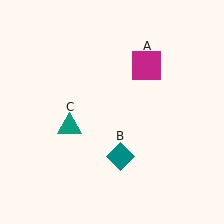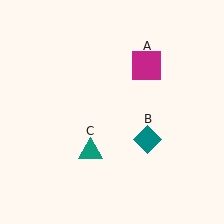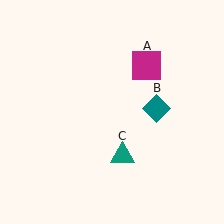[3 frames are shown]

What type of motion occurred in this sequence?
The teal diamond (object B), teal triangle (object C) rotated counterclockwise around the center of the scene.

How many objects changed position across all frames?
2 objects changed position: teal diamond (object B), teal triangle (object C).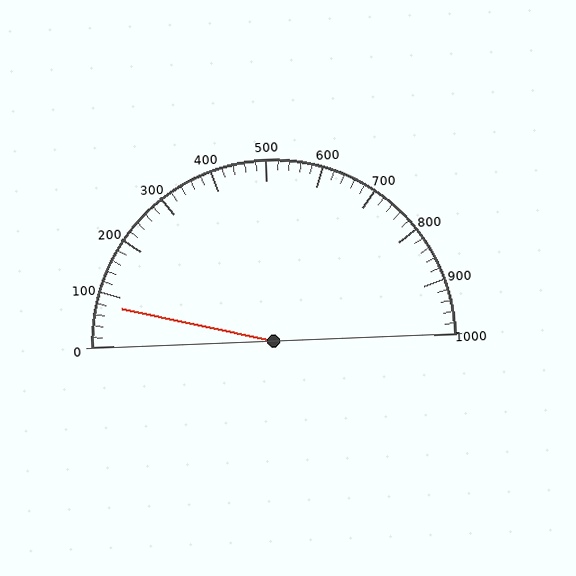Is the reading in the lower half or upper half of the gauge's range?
The reading is in the lower half of the range (0 to 1000).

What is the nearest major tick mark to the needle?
The nearest major tick mark is 100.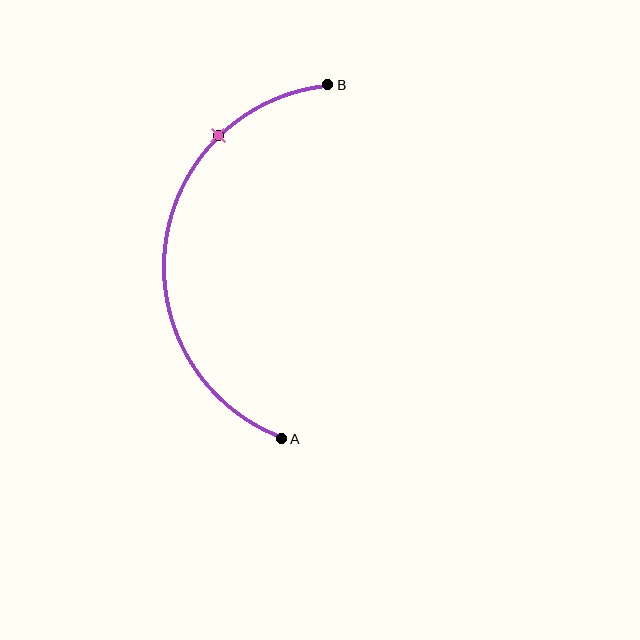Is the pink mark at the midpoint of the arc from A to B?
No. The pink mark lies on the arc but is closer to endpoint B. The arc midpoint would be at the point on the curve equidistant along the arc from both A and B.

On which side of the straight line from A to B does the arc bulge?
The arc bulges to the left of the straight line connecting A and B.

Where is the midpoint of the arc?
The arc midpoint is the point on the curve farthest from the straight line joining A and B. It sits to the left of that line.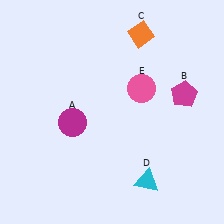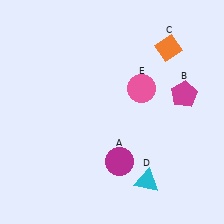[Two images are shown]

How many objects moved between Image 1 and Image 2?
2 objects moved between the two images.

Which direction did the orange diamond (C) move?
The orange diamond (C) moved right.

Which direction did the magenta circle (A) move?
The magenta circle (A) moved right.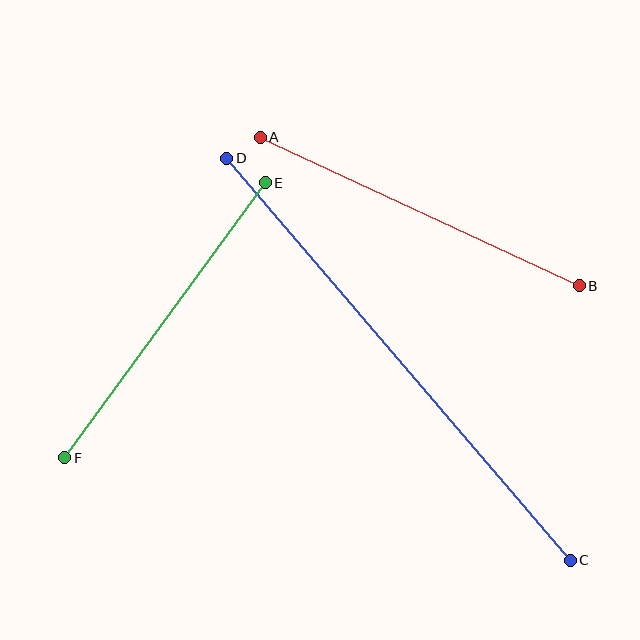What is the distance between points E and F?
The distance is approximately 340 pixels.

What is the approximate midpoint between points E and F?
The midpoint is at approximately (165, 320) pixels.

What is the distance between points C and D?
The distance is approximately 529 pixels.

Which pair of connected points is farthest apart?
Points C and D are farthest apart.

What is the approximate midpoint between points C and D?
The midpoint is at approximately (399, 359) pixels.